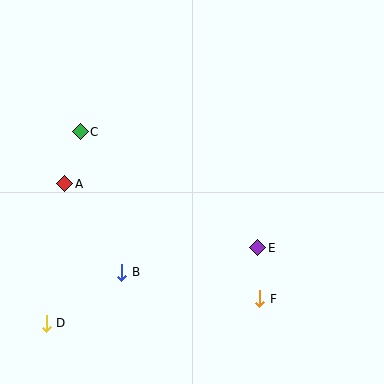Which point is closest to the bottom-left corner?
Point D is closest to the bottom-left corner.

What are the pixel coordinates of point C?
Point C is at (80, 131).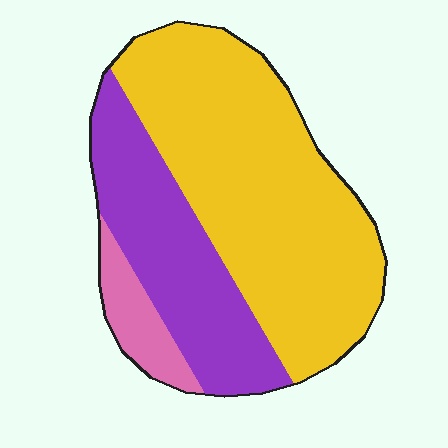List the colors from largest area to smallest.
From largest to smallest: yellow, purple, pink.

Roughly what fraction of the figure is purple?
Purple covers roughly 30% of the figure.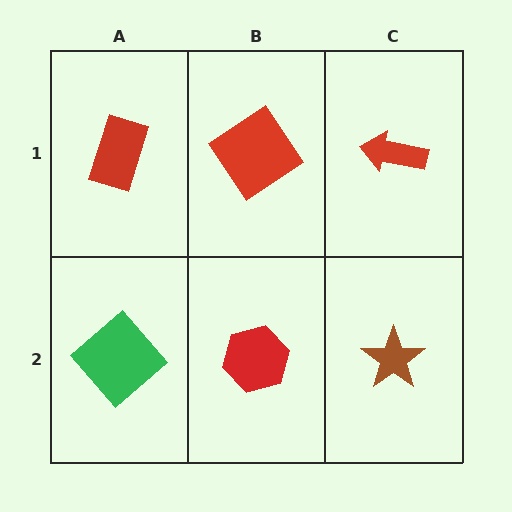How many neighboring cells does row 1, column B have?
3.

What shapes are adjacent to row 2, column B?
A red diamond (row 1, column B), a green diamond (row 2, column A), a brown star (row 2, column C).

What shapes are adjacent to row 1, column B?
A red hexagon (row 2, column B), a red rectangle (row 1, column A), a red arrow (row 1, column C).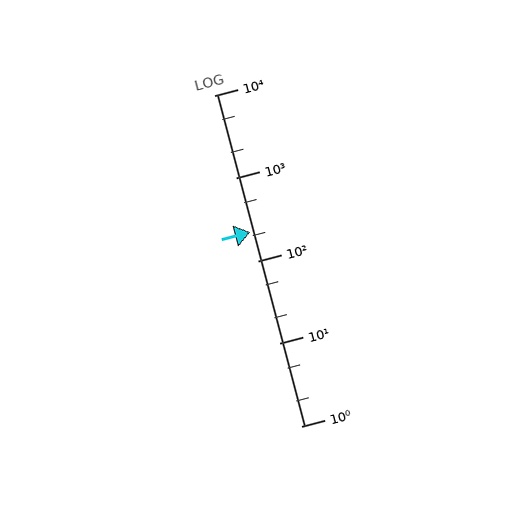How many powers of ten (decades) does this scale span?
The scale spans 4 decades, from 1 to 10000.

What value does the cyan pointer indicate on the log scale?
The pointer indicates approximately 220.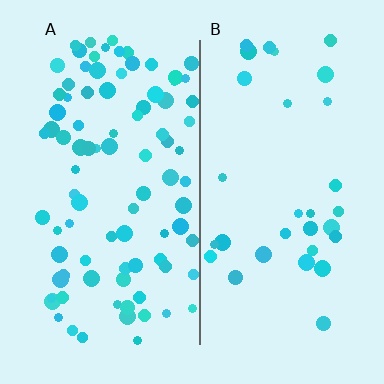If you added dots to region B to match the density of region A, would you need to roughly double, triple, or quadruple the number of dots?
Approximately triple.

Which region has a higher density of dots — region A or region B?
A (the left).